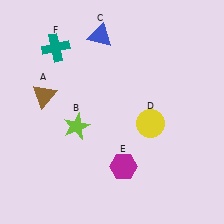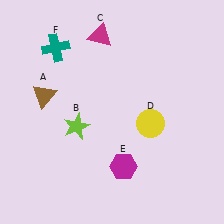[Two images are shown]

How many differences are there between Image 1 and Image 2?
There is 1 difference between the two images.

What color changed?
The triangle (C) changed from blue in Image 1 to magenta in Image 2.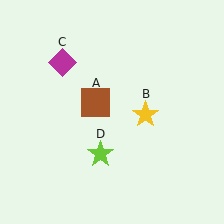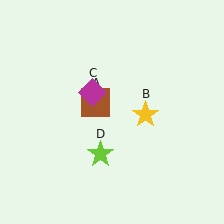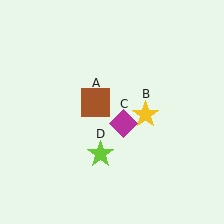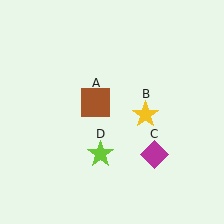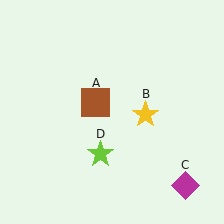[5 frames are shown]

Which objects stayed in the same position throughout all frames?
Brown square (object A) and yellow star (object B) and lime star (object D) remained stationary.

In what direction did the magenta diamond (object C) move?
The magenta diamond (object C) moved down and to the right.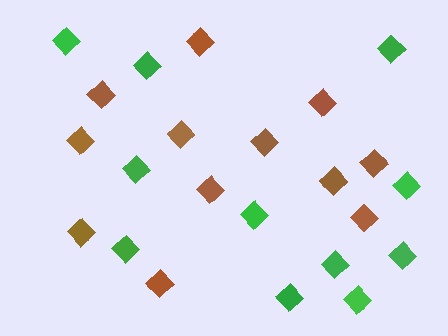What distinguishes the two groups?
There are 2 groups: one group of green diamonds (11) and one group of brown diamonds (12).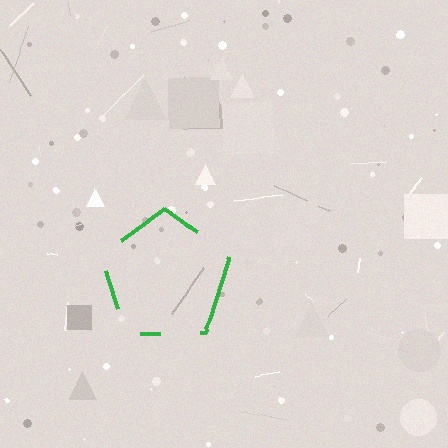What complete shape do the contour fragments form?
The contour fragments form a pentagon.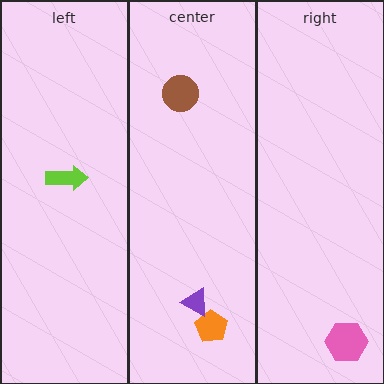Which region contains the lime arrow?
The left region.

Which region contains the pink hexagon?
The right region.